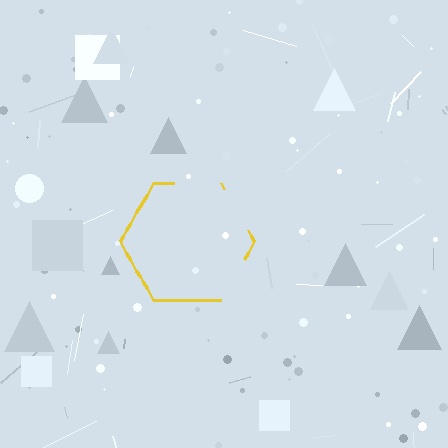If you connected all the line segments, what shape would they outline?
They would outline a hexagon.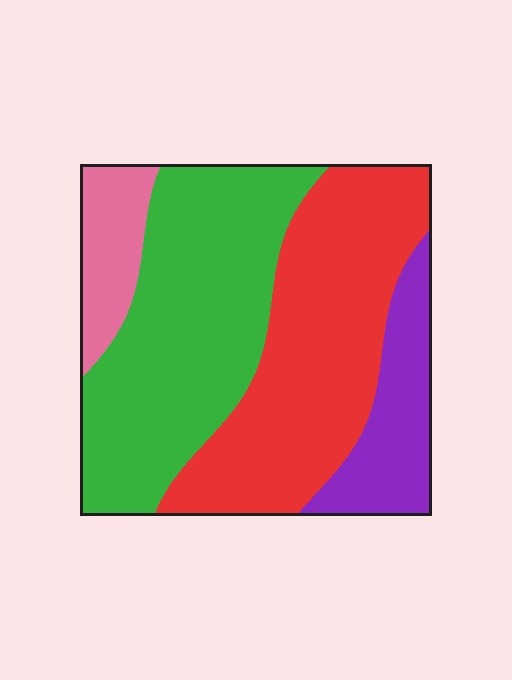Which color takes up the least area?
Pink, at roughly 10%.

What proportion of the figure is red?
Red covers roughly 40% of the figure.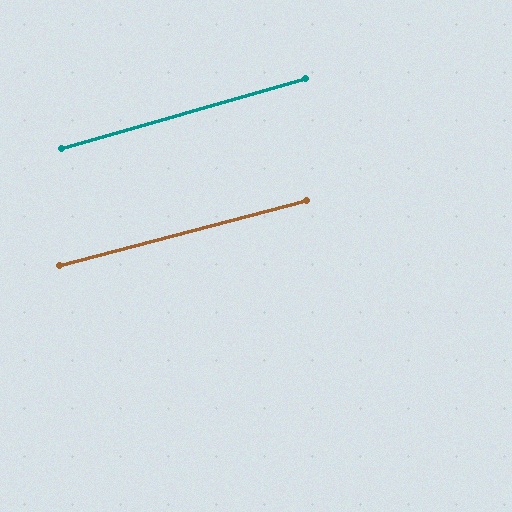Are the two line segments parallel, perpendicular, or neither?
Parallel — their directions differ by only 1.3°.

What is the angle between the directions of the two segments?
Approximately 1 degree.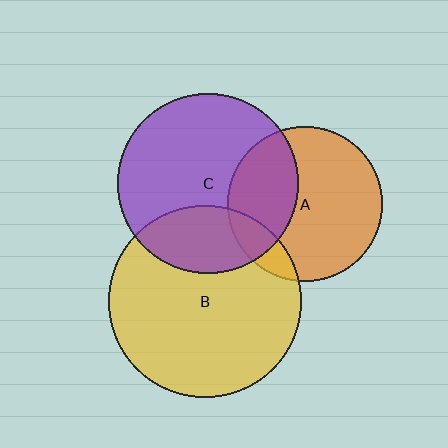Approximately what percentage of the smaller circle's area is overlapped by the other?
Approximately 25%.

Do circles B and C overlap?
Yes.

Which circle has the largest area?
Circle B (yellow).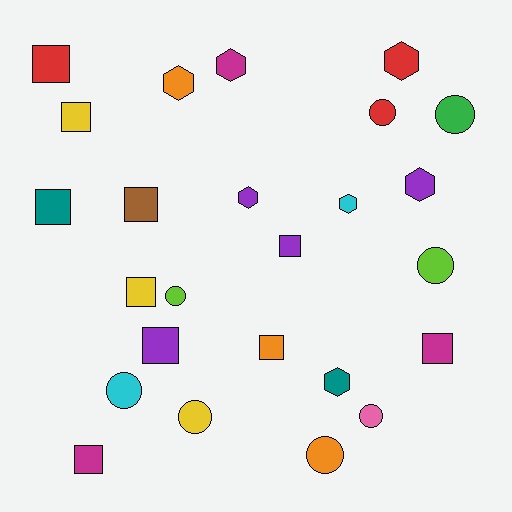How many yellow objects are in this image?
There are 3 yellow objects.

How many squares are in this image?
There are 10 squares.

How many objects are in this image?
There are 25 objects.